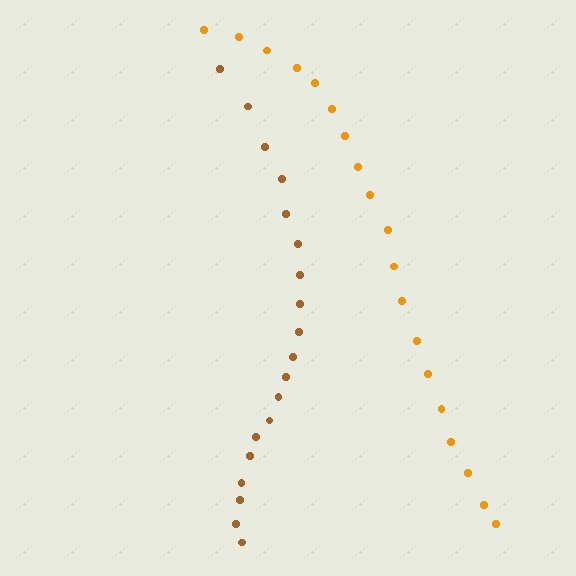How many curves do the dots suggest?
There are 2 distinct paths.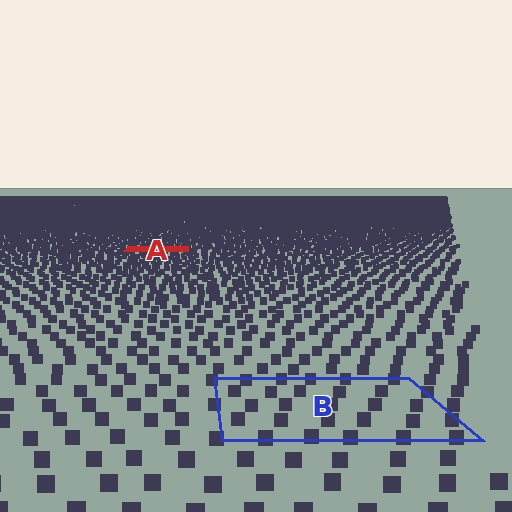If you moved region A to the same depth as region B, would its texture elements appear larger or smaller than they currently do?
They would appear larger. At a closer depth, the same texture elements are projected at a bigger on-screen size.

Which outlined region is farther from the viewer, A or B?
Region A is farther from the viewer — the texture elements inside it appear smaller and more densely packed.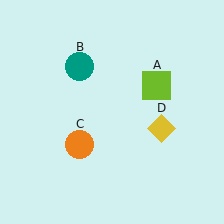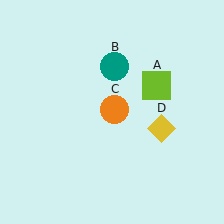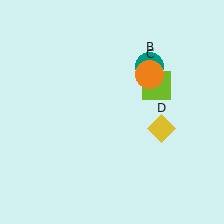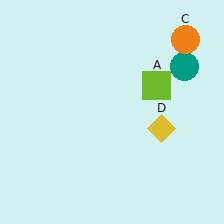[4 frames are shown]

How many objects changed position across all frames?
2 objects changed position: teal circle (object B), orange circle (object C).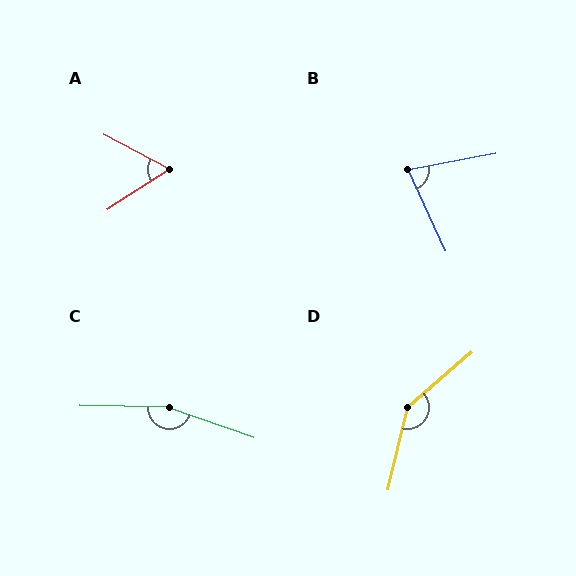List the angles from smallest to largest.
A (61°), B (76°), D (144°), C (162°).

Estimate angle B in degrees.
Approximately 76 degrees.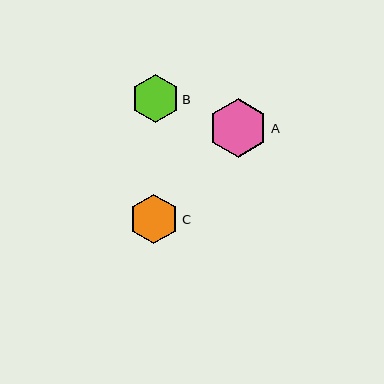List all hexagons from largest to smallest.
From largest to smallest: A, C, B.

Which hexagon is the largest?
Hexagon A is the largest with a size of approximately 59 pixels.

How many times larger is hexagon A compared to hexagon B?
Hexagon A is approximately 1.2 times the size of hexagon B.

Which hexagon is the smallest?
Hexagon B is the smallest with a size of approximately 49 pixels.